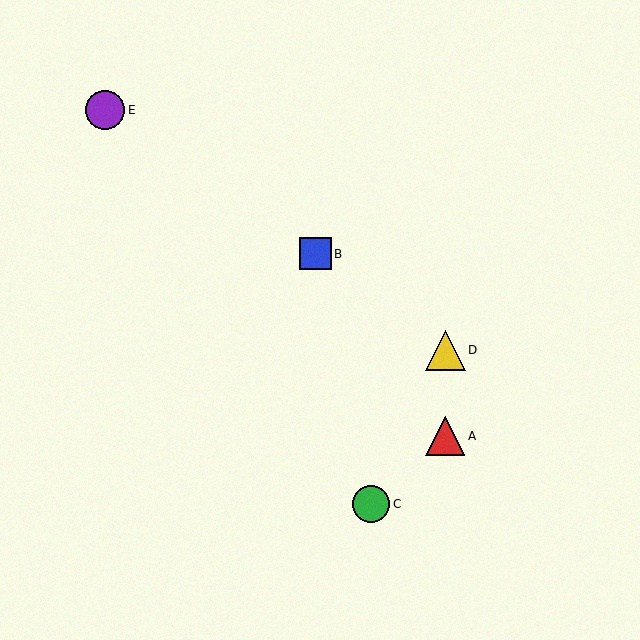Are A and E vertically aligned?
No, A is at x≈445 and E is at x≈105.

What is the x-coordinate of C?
Object C is at x≈371.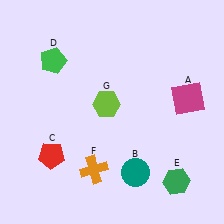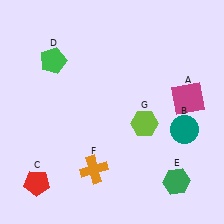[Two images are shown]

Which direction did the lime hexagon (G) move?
The lime hexagon (G) moved right.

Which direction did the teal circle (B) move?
The teal circle (B) moved right.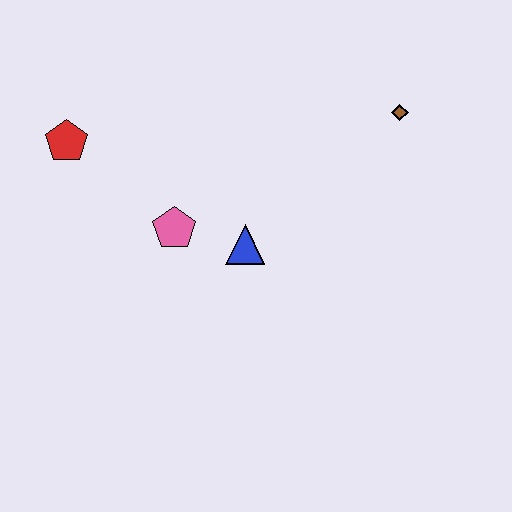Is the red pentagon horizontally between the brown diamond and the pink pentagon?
No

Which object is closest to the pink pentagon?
The blue triangle is closest to the pink pentagon.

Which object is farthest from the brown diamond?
The red pentagon is farthest from the brown diamond.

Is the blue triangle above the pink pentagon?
No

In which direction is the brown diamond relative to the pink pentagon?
The brown diamond is to the right of the pink pentagon.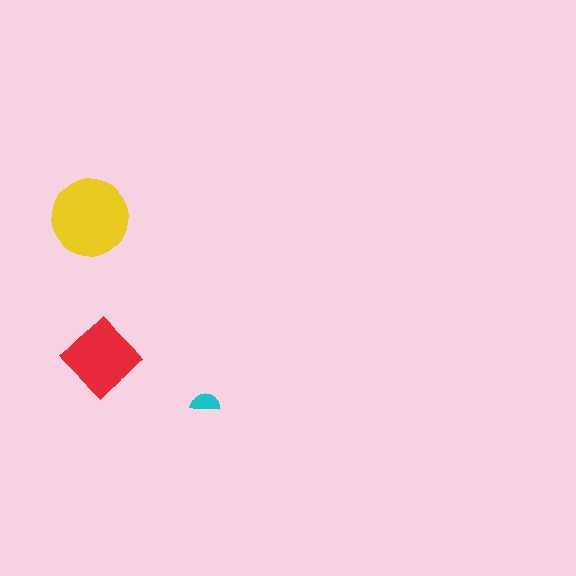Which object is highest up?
The yellow circle is topmost.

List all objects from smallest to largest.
The cyan semicircle, the red diamond, the yellow circle.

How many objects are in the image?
There are 3 objects in the image.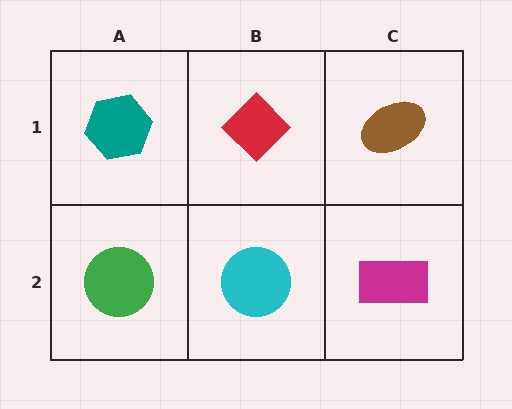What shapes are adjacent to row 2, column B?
A red diamond (row 1, column B), a green circle (row 2, column A), a magenta rectangle (row 2, column C).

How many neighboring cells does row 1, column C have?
2.